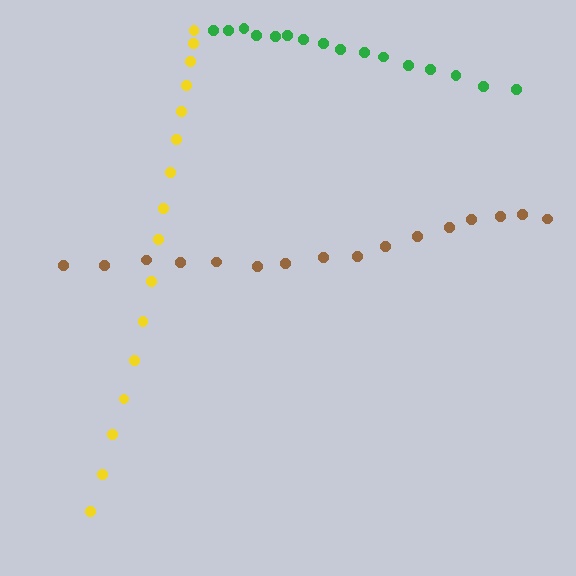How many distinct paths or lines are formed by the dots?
There are 3 distinct paths.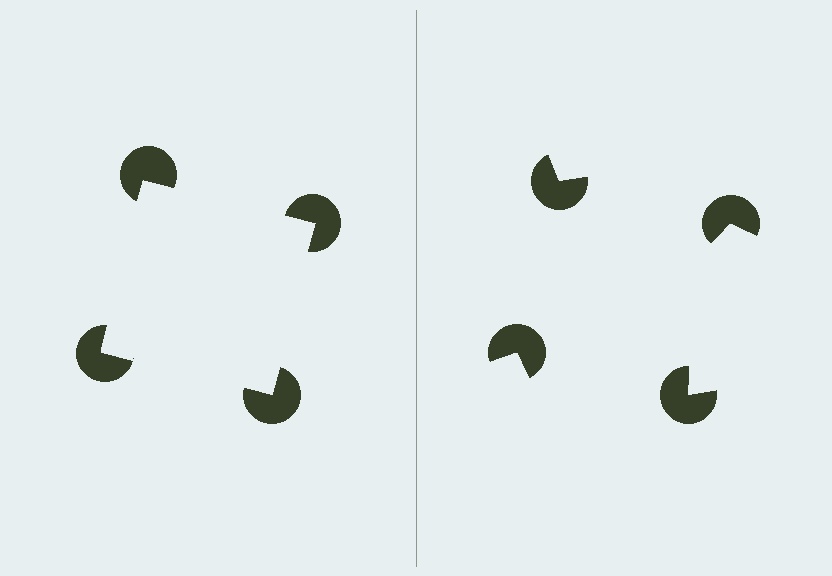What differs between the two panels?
The pac-man discs are positioned identically on both sides; only the wedge orientations differ. On the left they align to a square; on the right they are misaligned.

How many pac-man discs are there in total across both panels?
8 — 4 on each side.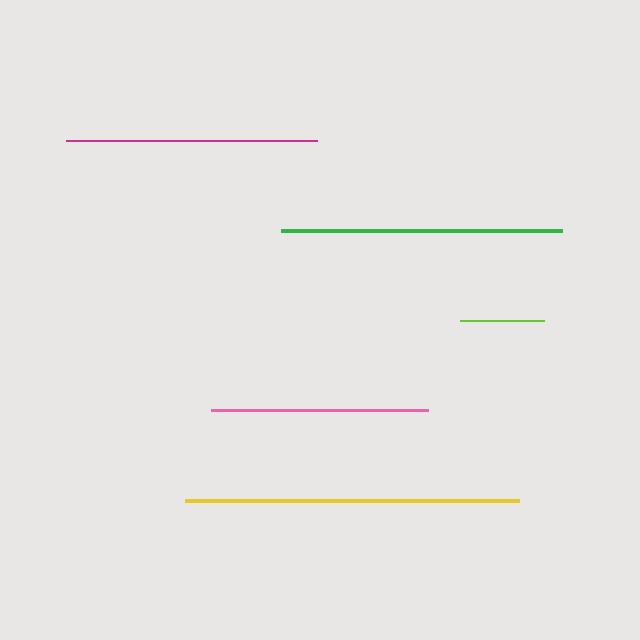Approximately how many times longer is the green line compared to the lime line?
The green line is approximately 3.3 times the length of the lime line.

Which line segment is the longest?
The yellow line is the longest at approximately 333 pixels.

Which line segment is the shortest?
The lime line is the shortest at approximately 85 pixels.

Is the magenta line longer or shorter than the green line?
The green line is longer than the magenta line.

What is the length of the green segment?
The green segment is approximately 281 pixels long.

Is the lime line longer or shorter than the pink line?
The pink line is longer than the lime line.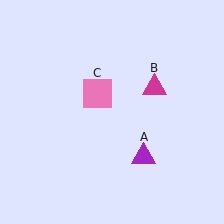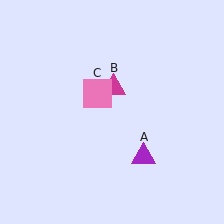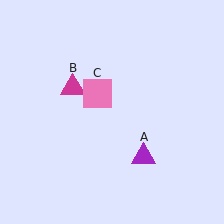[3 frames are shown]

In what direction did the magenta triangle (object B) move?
The magenta triangle (object B) moved left.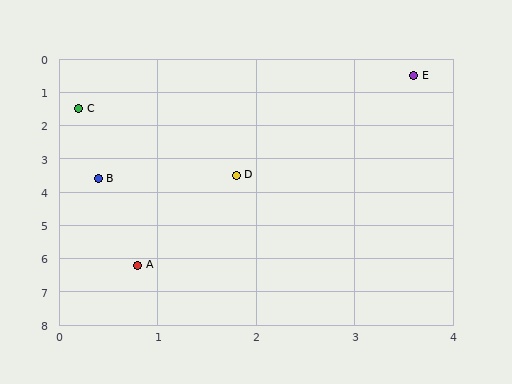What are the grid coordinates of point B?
Point B is at approximately (0.4, 3.6).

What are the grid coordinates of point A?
Point A is at approximately (0.8, 6.2).